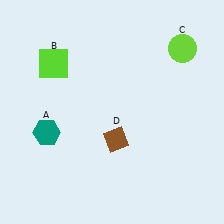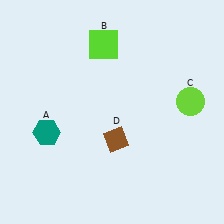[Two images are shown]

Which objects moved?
The objects that moved are: the lime square (B), the lime circle (C).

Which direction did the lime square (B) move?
The lime square (B) moved right.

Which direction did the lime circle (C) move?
The lime circle (C) moved down.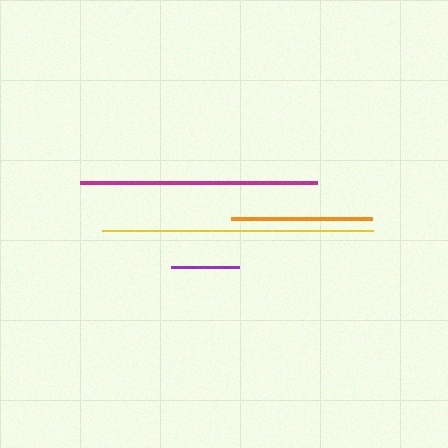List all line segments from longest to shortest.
From longest to shortest: yellow, magenta, orange, purple.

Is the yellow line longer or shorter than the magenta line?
The yellow line is longer than the magenta line.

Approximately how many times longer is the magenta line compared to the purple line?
The magenta line is approximately 3.5 times the length of the purple line.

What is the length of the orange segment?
The orange segment is approximately 141 pixels long.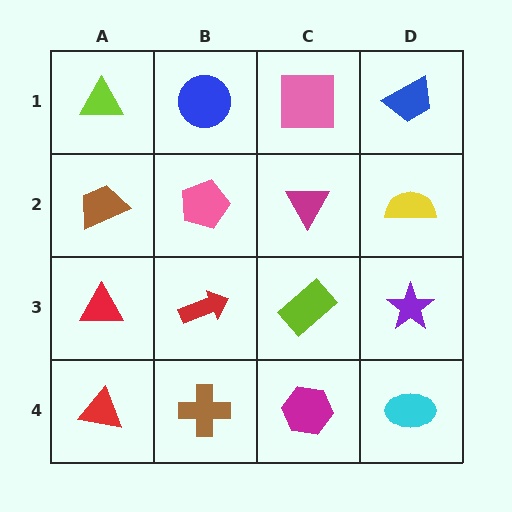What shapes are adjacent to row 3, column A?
A brown trapezoid (row 2, column A), a red triangle (row 4, column A), a red arrow (row 3, column B).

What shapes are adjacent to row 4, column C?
A lime rectangle (row 3, column C), a brown cross (row 4, column B), a cyan ellipse (row 4, column D).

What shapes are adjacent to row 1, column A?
A brown trapezoid (row 2, column A), a blue circle (row 1, column B).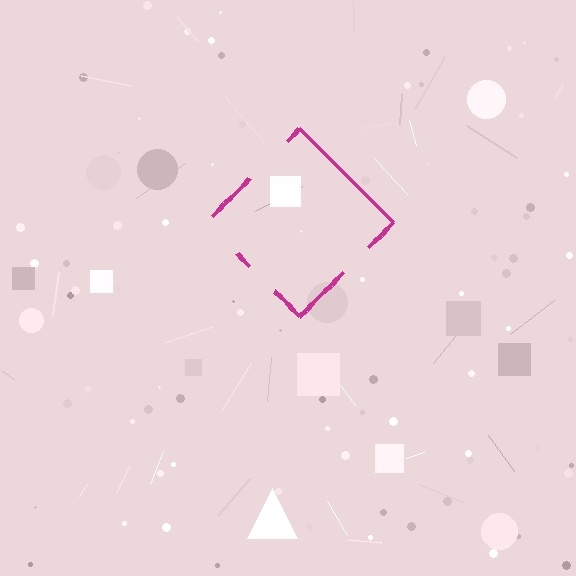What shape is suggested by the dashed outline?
The dashed outline suggests a diamond.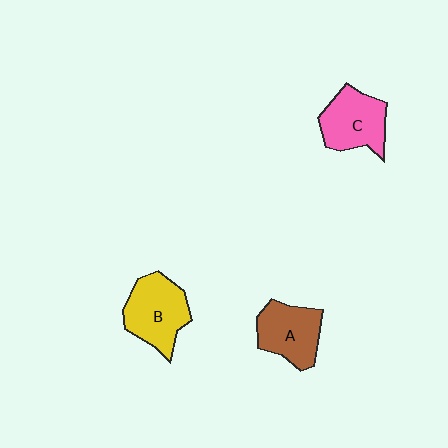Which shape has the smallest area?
Shape A (brown).